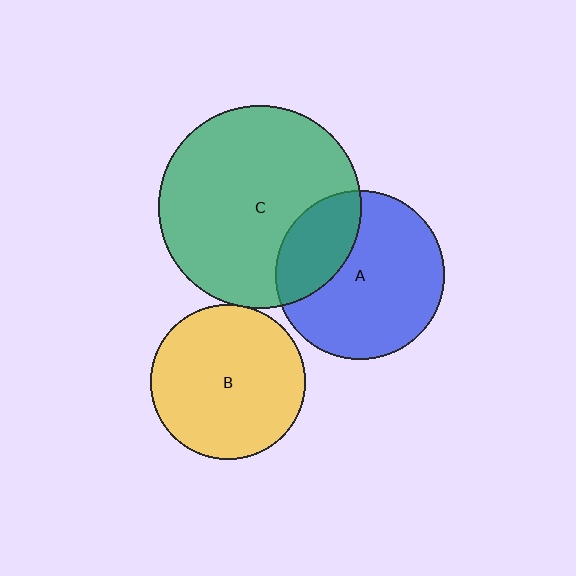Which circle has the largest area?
Circle C (green).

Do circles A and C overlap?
Yes.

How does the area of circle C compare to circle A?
Approximately 1.5 times.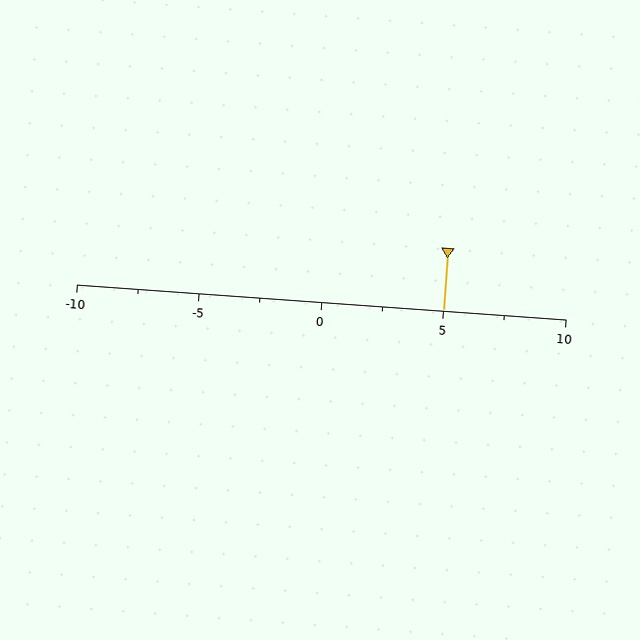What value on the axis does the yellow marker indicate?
The marker indicates approximately 5.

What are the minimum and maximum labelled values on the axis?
The axis runs from -10 to 10.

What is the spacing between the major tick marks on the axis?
The major ticks are spaced 5 apart.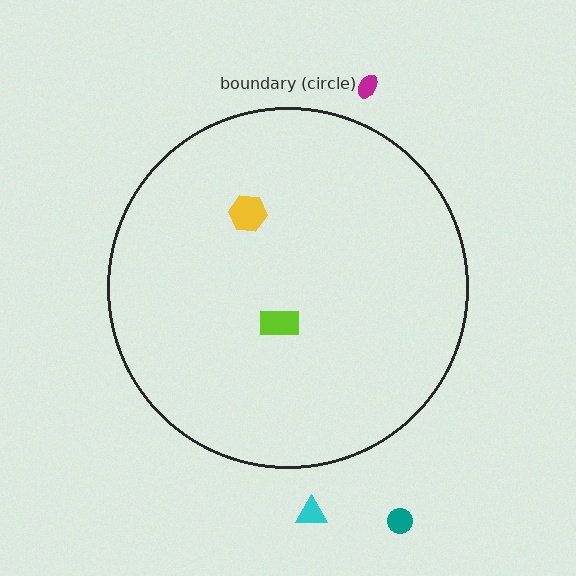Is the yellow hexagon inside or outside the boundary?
Inside.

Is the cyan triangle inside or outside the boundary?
Outside.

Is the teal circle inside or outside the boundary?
Outside.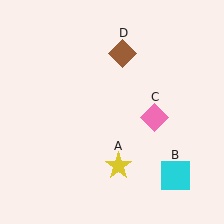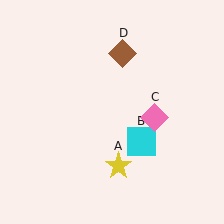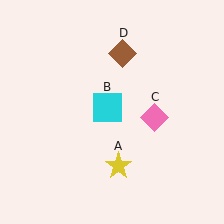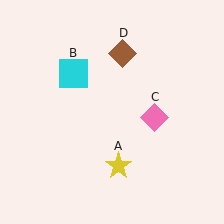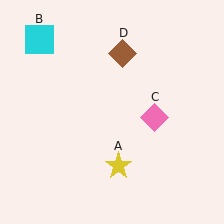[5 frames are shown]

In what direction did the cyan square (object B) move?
The cyan square (object B) moved up and to the left.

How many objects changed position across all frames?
1 object changed position: cyan square (object B).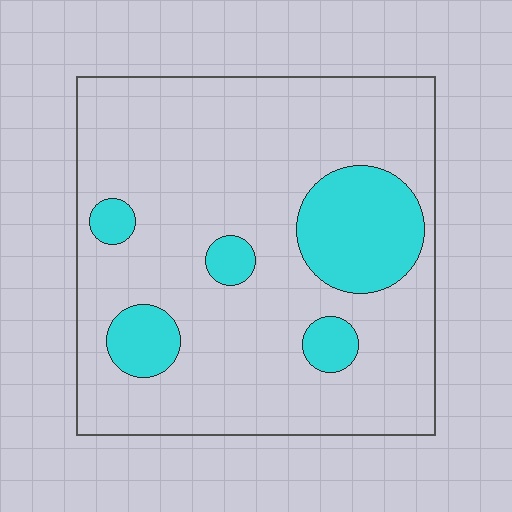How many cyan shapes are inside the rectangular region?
5.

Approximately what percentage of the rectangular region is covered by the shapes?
Approximately 20%.